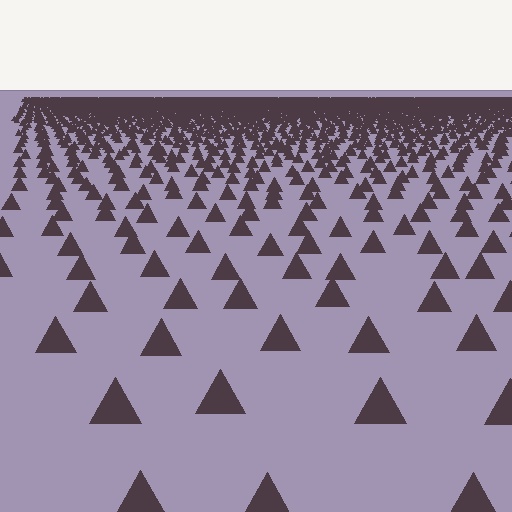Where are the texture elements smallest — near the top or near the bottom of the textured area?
Near the top.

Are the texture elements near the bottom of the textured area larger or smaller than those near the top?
Larger. Near the bottom, elements are closer to the viewer and appear at a bigger on-screen size.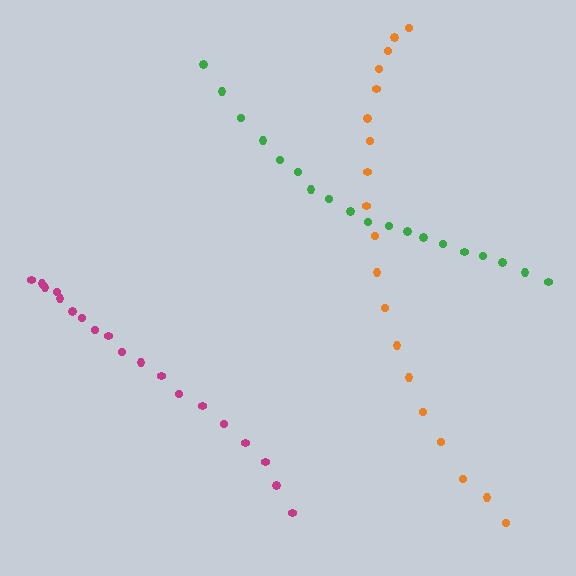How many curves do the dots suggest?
There are 3 distinct paths.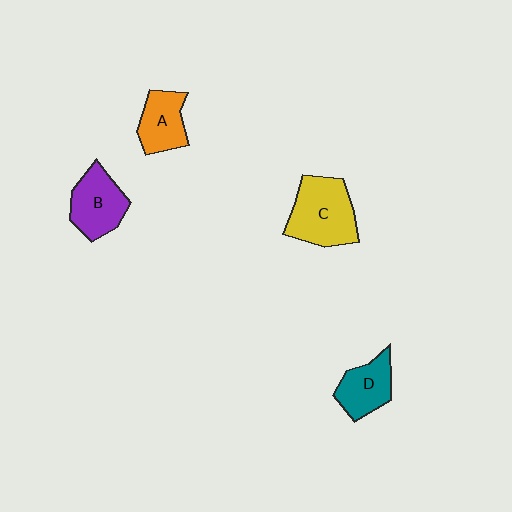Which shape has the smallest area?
Shape A (orange).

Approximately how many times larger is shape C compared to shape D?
Approximately 1.5 times.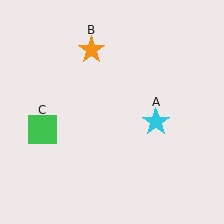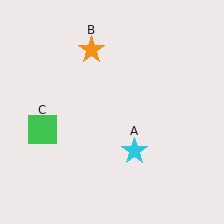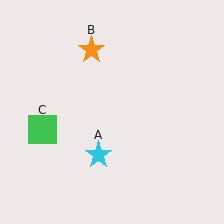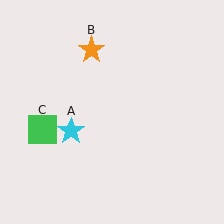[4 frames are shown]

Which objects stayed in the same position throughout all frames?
Orange star (object B) and green square (object C) remained stationary.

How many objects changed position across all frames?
1 object changed position: cyan star (object A).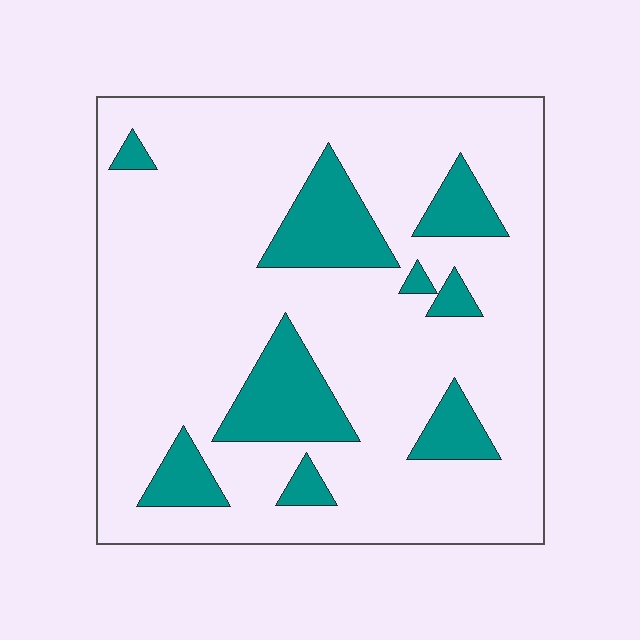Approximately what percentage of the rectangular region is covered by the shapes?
Approximately 20%.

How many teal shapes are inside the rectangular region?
9.